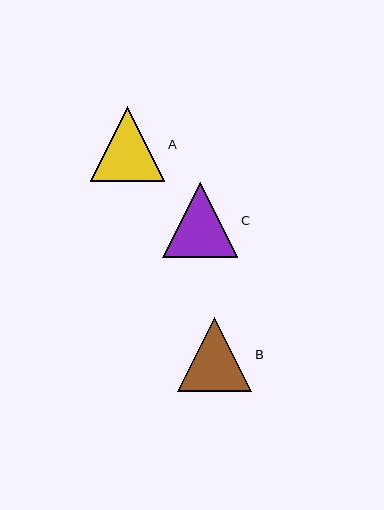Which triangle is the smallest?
Triangle B is the smallest with a size of approximately 74 pixels.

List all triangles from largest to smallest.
From largest to smallest: C, A, B.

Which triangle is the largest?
Triangle C is the largest with a size of approximately 75 pixels.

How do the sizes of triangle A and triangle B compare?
Triangle A and triangle B are approximately the same size.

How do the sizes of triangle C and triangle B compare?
Triangle C and triangle B are approximately the same size.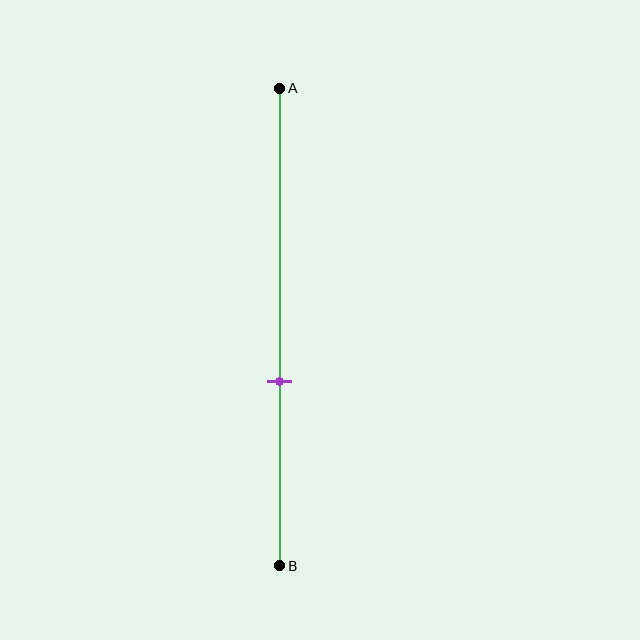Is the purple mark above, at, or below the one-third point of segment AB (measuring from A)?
The purple mark is below the one-third point of segment AB.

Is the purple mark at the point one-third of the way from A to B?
No, the mark is at about 60% from A, not at the 33% one-third point.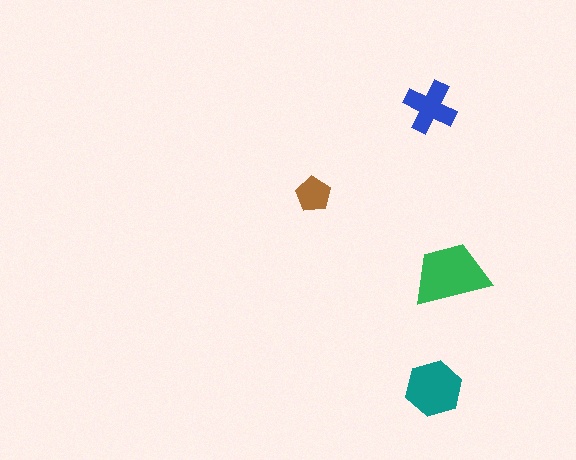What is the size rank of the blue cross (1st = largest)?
3rd.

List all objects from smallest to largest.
The brown pentagon, the blue cross, the teal hexagon, the green trapezoid.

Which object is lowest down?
The teal hexagon is bottommost.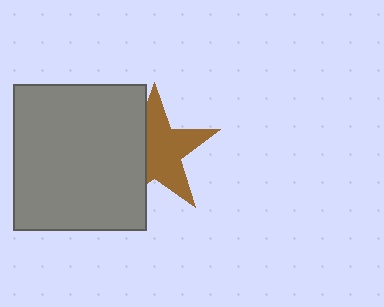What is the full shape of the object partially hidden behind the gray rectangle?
The partially hidden object is a brown star.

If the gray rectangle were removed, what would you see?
You would see the complete brown star.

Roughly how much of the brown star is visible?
About half of it is visible (roughly 61%).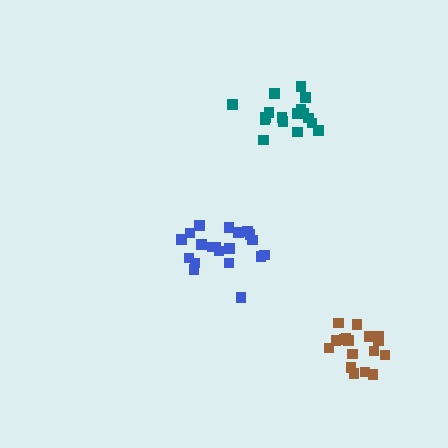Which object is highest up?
The teal cluster is topmost.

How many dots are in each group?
Group 1: 20 dots, Group 2: 17 dots, Group 3: 17 dots (54 total).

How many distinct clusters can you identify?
There are 3 distinct clusters.